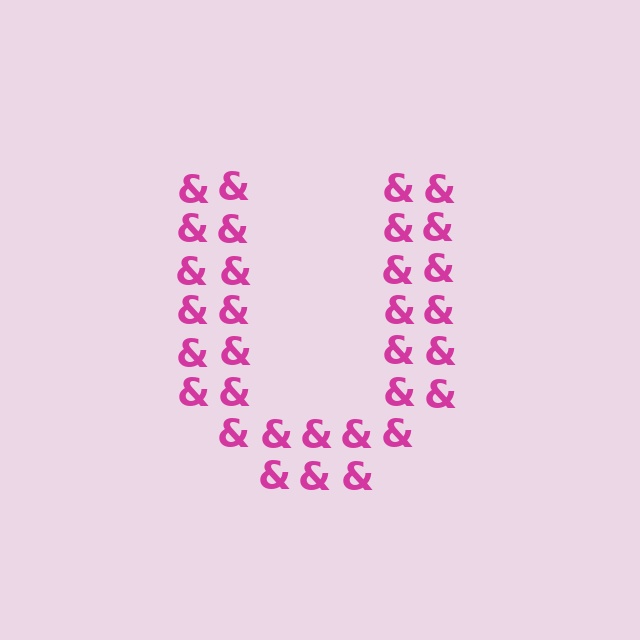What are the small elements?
The small elements are ampersands.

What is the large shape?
The large shape is the letter U.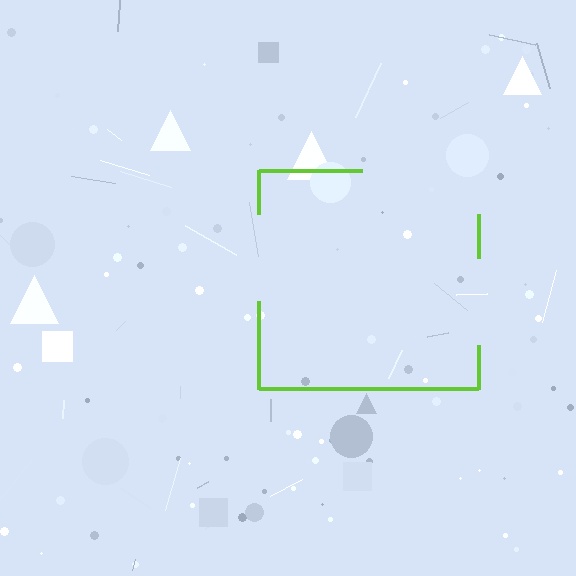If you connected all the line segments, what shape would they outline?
They would outline a square.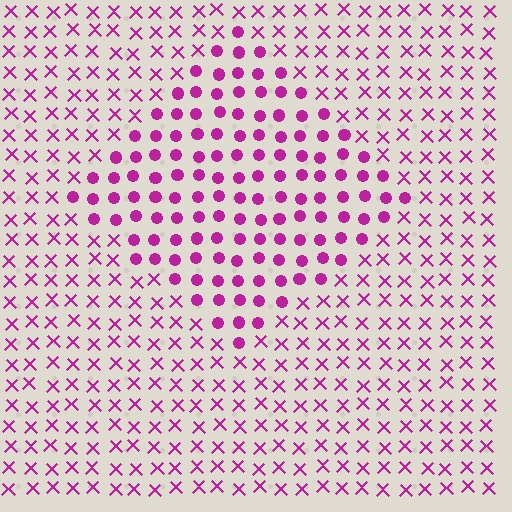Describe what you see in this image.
The image is filled with small magenta elements arranged in a uniform grid. A diamond-shaped region contains circles, while the surrounding area contains X marks. The boundary is defined purely by the change in element shape.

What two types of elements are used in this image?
The image uses circles inside the diamond region and X marks outside it.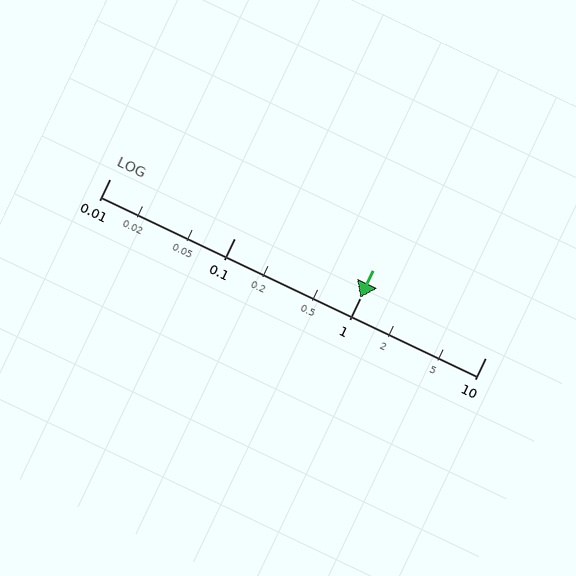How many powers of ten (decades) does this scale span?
The scale spans 3 decades, from 0.01 to 10.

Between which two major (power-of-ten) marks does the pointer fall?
The pointer is between 1 and 10.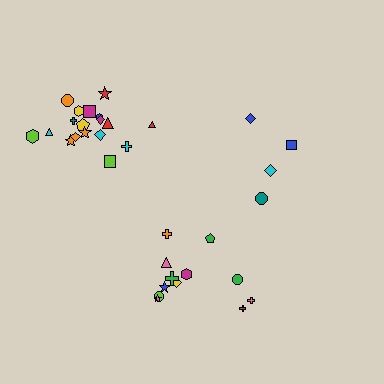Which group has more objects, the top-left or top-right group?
The top-left group.